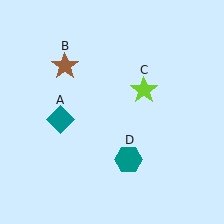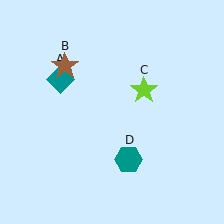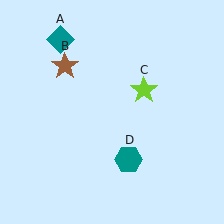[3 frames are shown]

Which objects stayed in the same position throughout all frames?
Brown star (object B) and lime star (object C) and teal hexagon (object D) remained stationary.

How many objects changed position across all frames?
1 object changed position: teal diamond (object A).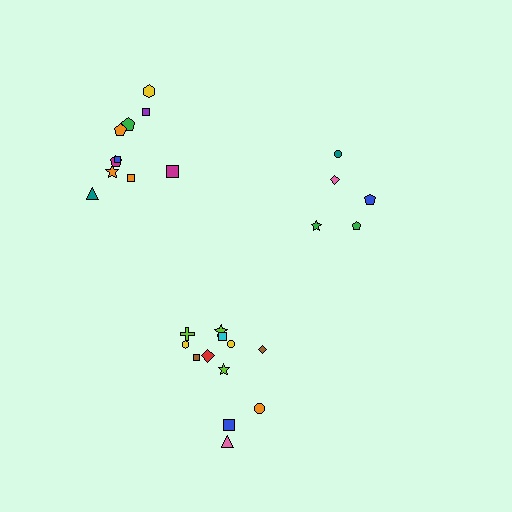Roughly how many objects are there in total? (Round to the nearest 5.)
Roughly 25 objects in total.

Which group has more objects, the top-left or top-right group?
The top-left group.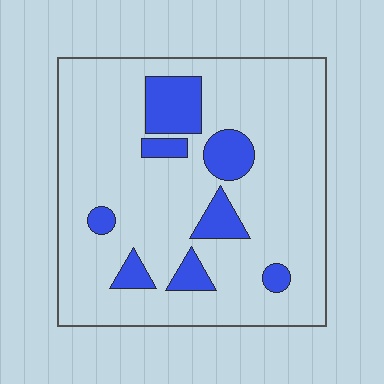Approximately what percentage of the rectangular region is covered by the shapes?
Approximately 15%.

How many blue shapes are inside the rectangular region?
8.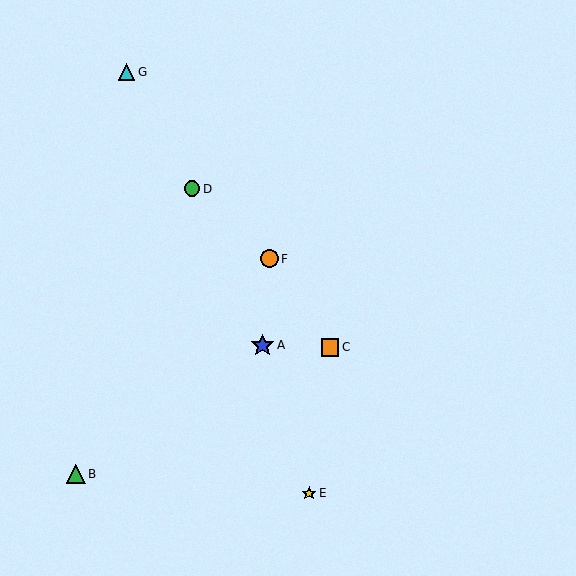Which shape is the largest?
The blue star (labeled A) is the largest.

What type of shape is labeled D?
Shape D is a green circle.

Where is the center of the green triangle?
The center of the green triangle is at (76, 474).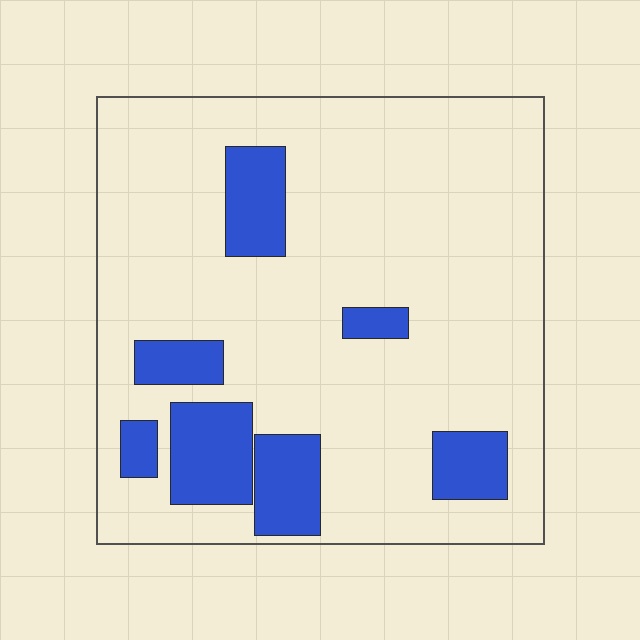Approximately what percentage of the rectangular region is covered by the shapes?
Approximately 20%.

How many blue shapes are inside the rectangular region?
7.